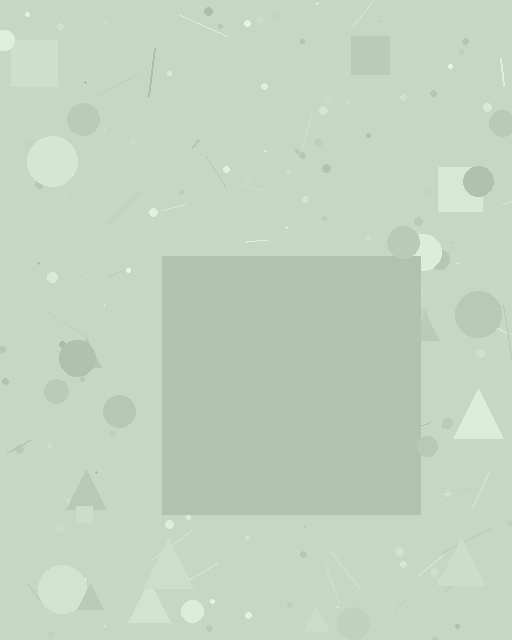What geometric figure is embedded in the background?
A square is embedded in the background.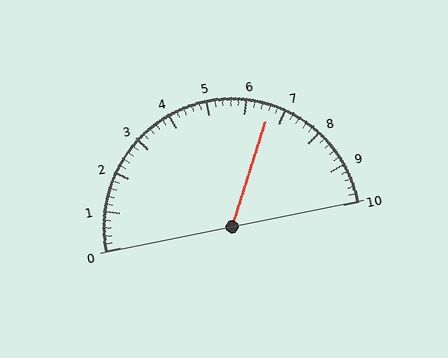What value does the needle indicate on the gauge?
The needle indicates approximately 6.6.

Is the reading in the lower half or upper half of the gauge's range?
The reading is in the upper half of the range (0 to 10).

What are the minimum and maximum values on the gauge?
The gauge ranges from 0 to 10.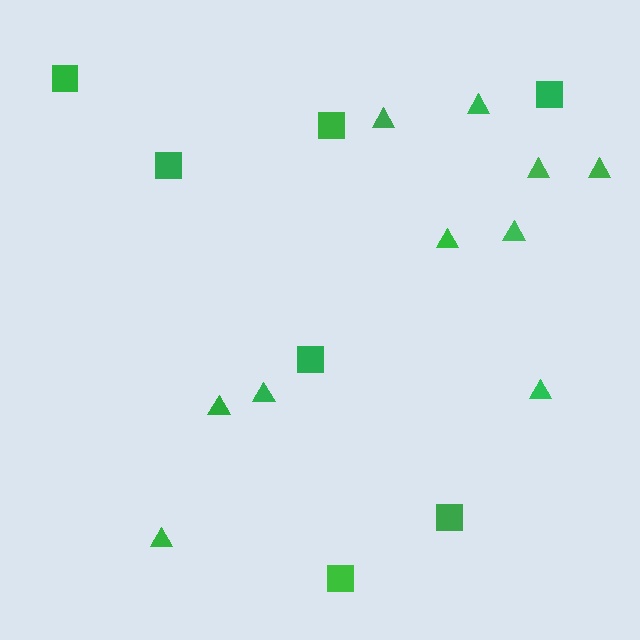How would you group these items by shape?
There are 2 groups: one group of triangles (10) and one group of squares (7).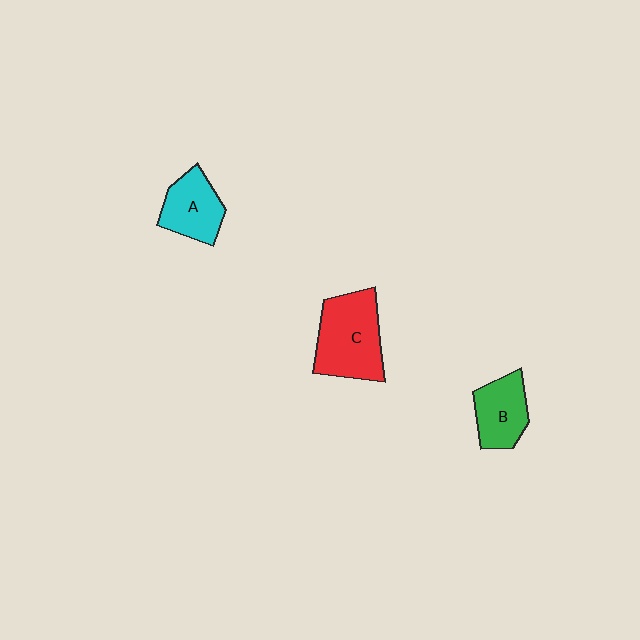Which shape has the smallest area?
Shape B (green).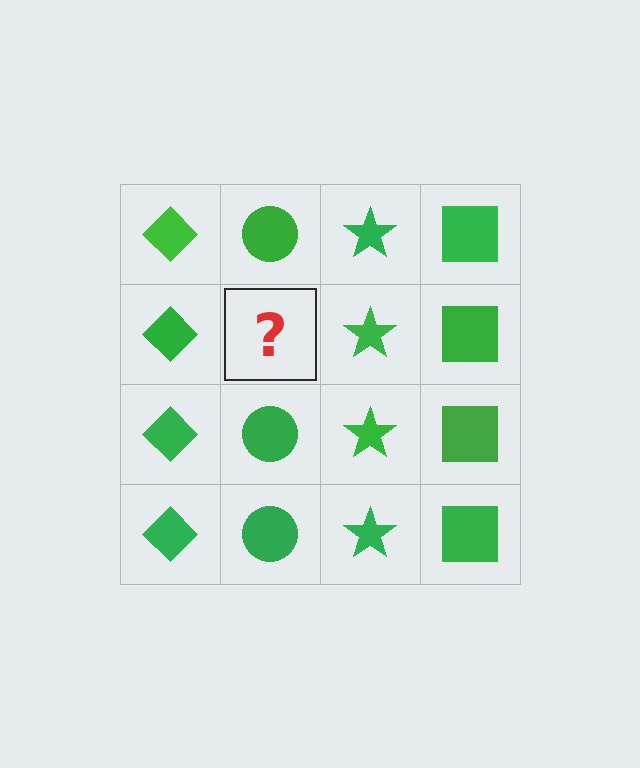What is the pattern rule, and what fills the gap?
The rule is that each column has a consistent shape. The gap should be filled with a green circle.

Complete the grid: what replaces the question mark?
The question mark should be replaced with a green circle.